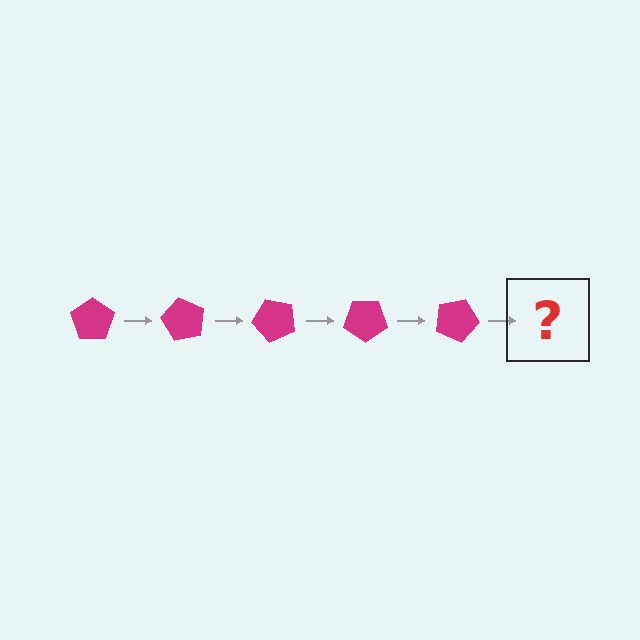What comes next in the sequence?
The next element should be a magenta pentagon rotated 300 degrees.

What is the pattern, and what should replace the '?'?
The pattern is that the pentagon rotates 60 degrees each step. The '?' should be a magenta pentagon rotated 300 degrees.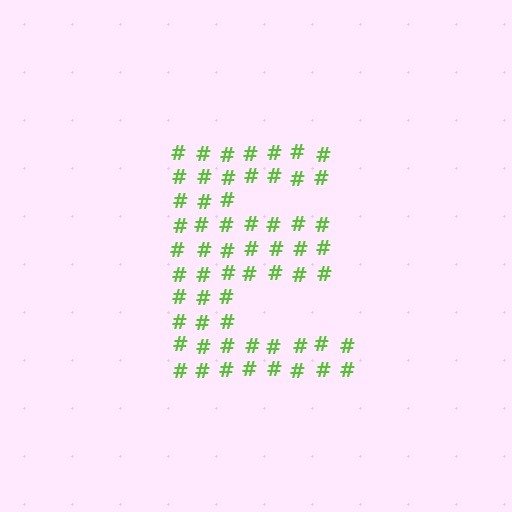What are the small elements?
The small elements are hash symbols.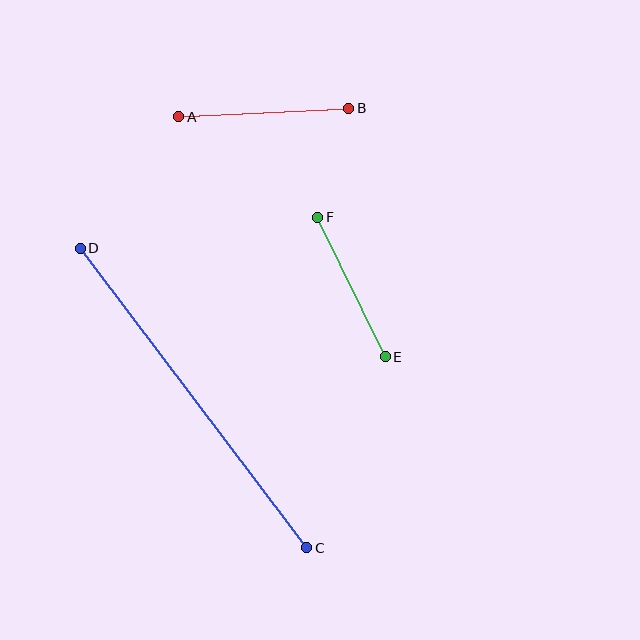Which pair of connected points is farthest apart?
Points C and D are farthest apart.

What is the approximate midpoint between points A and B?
The midpoint is at approximately (264, 113) pixels.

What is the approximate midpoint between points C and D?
The midpoint is at approximately (193, 398) pixels.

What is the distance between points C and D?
The distance is approximately 376 pixels.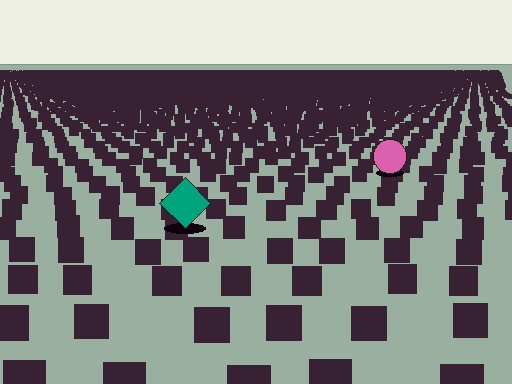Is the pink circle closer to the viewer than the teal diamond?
No. The teal diamond is closer — you can tell from the texture gradient: the ground texture is coarser near it.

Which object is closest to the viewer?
The teal diamond is closest. The texture marks near it are larger and more spread out.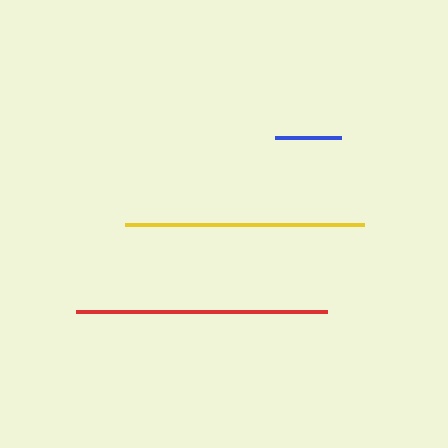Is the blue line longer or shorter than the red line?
The red line is longer than the blue line.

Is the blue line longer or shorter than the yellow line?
The yellow line is longer than the blue line.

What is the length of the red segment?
The red segment is approximately 251 pixels long.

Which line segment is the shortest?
The blue line is the shortest at approximately 67 pixels.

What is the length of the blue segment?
The blue segment is approximately 67 pixels long.